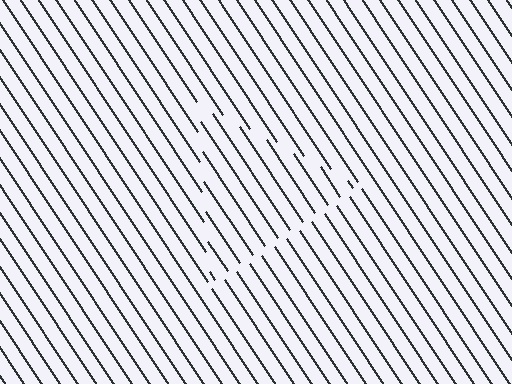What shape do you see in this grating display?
An illusory triangle. The interior of the shape contains the same grating, shifted by half a period — the contour is defined by the phase discontinuity where line-ends from the inner and outer gratings abut.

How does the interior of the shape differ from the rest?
The interior of the shape contains the same grating, shifted by half a period — the contour is defined by the phase discontinuity where line-ends from the inner and outer gratings abut.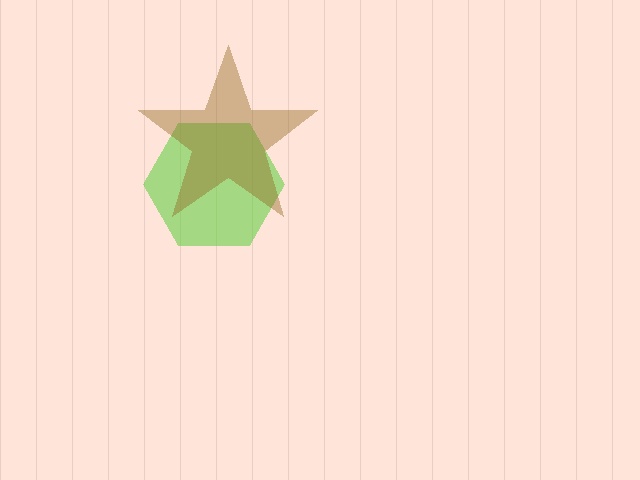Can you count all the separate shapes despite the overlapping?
Yes, there are 2 separate shapes.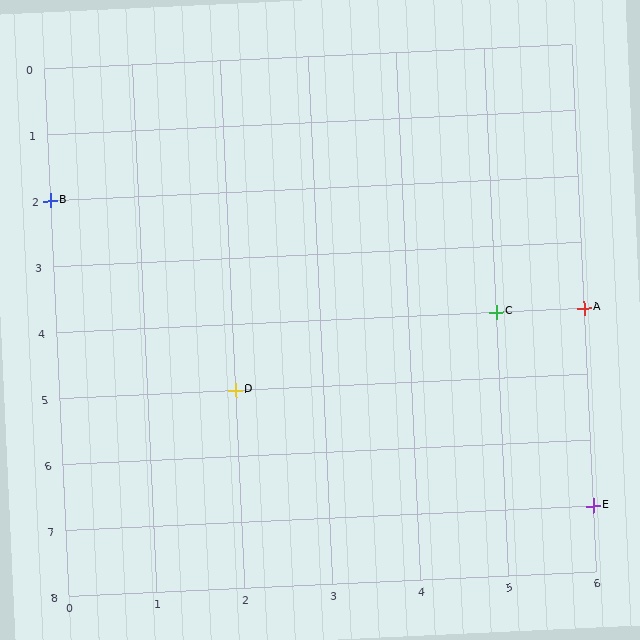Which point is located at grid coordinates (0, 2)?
Point B is at (0, 2).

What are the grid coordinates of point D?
Point D is at grid coordinates (2, 5).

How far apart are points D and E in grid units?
Points D and E are 4 columns and 2 rows apart (about 4.5 grid units diagonally).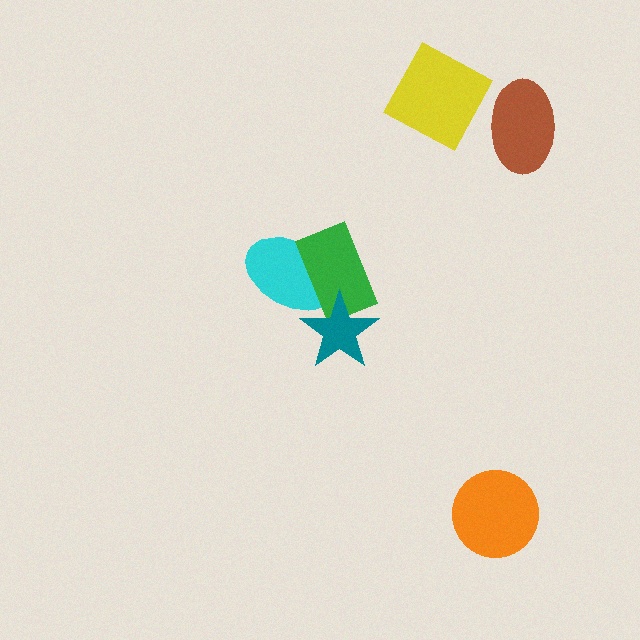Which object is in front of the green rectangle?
The teal star is in front of the green rectangle.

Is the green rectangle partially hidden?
Yes, it is partially covered by another shape.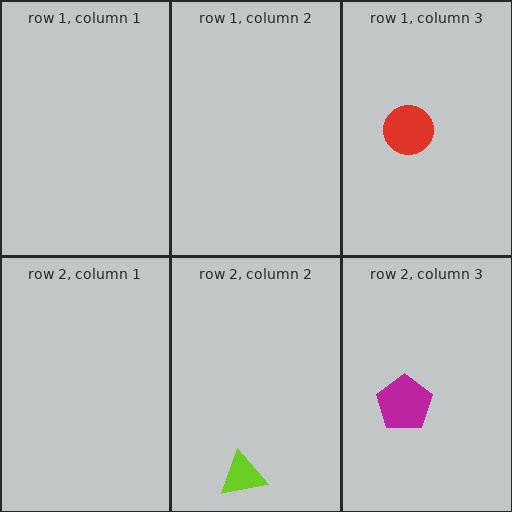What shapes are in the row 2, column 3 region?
The magenta pentagon.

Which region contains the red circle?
The row 1, column 3 region.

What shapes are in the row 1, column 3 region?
The red circle.